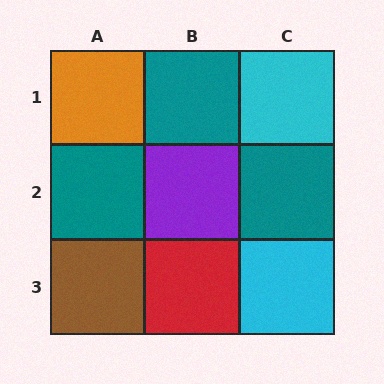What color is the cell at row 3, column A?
Brown.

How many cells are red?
1 cell is red.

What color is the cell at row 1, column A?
Orange.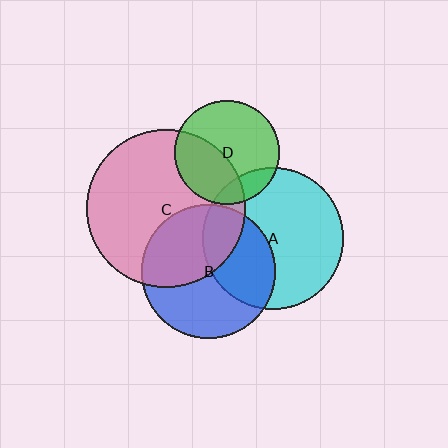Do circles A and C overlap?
Yes.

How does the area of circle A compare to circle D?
Approximately 1.8 times.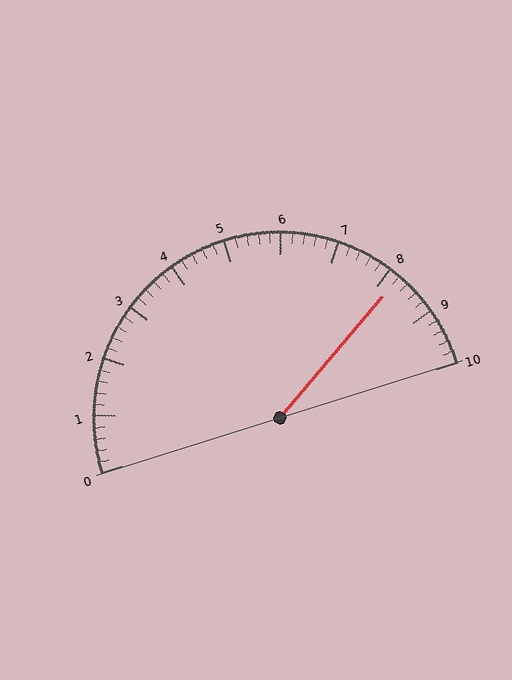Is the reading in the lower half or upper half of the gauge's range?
The reading is in the upper half of the range (0 to 10).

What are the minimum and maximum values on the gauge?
The gauge ranges from 0 to 10.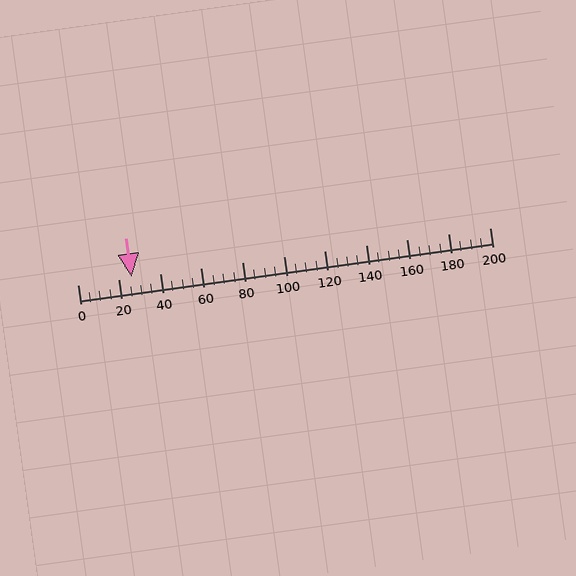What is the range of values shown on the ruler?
The ruler shows values from 0 to 200.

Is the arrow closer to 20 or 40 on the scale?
The arrow is closer to 20.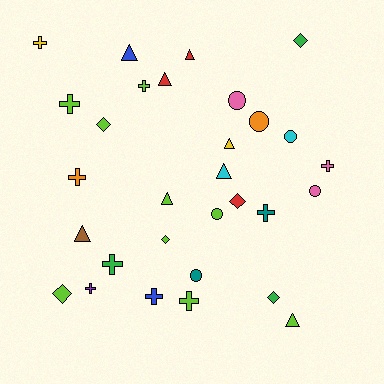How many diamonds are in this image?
There are 6 diamonds.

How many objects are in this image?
There are 30 objects.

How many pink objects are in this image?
There are 3 pink objects.